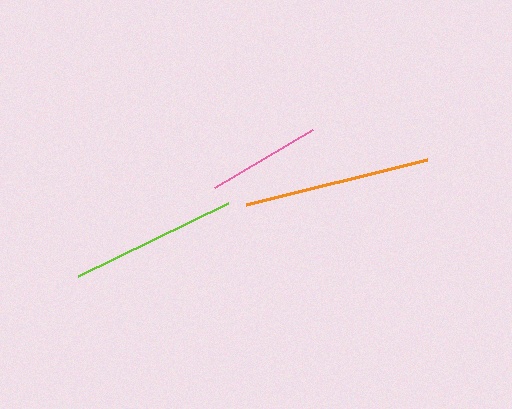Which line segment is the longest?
The orange line is the longest at approximately 186 pixels.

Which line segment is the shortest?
The pink line is the shortest at approximately 114 pixels.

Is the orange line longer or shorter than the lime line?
The orange line is longer than the lime line.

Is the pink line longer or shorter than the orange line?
The orange line is longer than the pink line.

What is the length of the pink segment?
The pink segment is approximately 114 pixels long.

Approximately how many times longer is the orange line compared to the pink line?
The orange line is approximately 1.6 times the length of the pink line.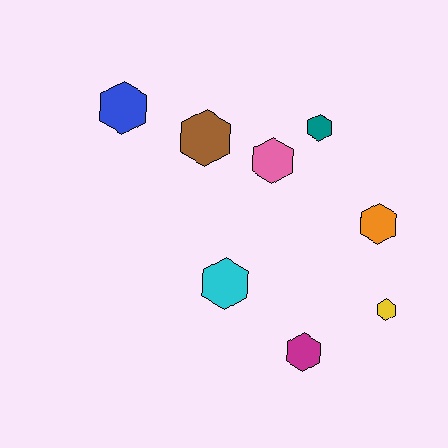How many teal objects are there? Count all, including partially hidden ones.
There is 1 teal object.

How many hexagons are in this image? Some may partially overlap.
There are 8 hexagons.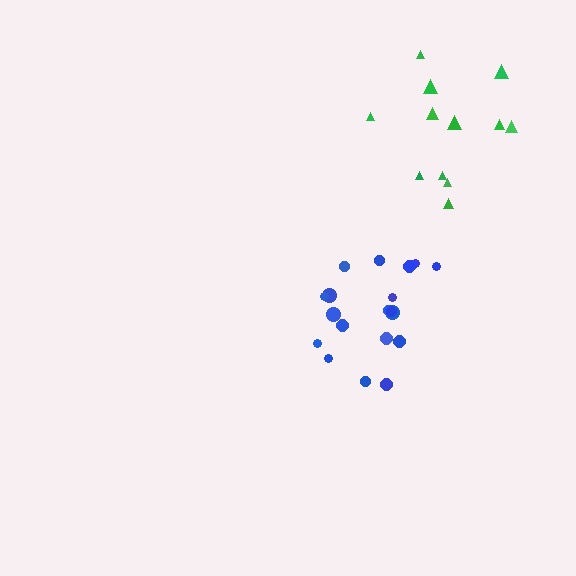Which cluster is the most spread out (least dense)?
Green.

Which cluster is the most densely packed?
Blue.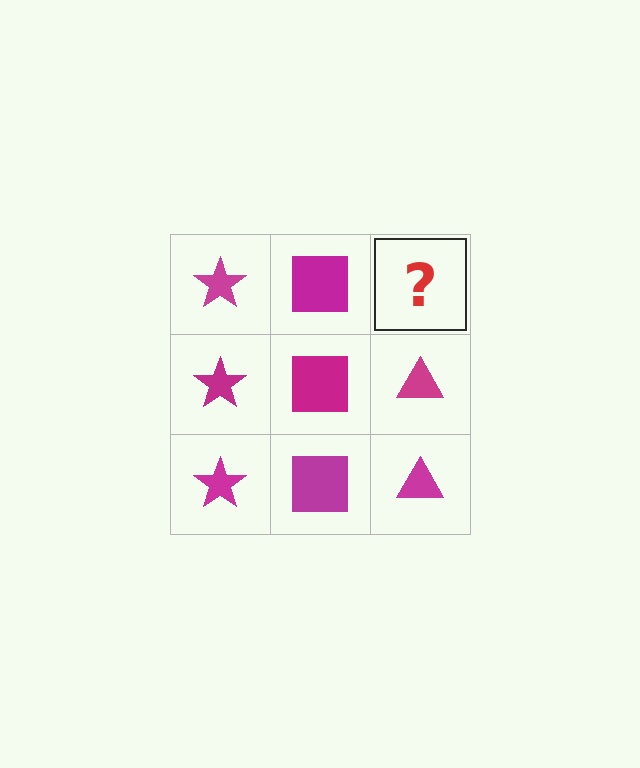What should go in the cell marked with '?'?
The missing cell should contain a magenta triangle.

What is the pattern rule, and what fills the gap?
The rule is that each column has a consistent shape. The gap should be filled with a magenta triangle.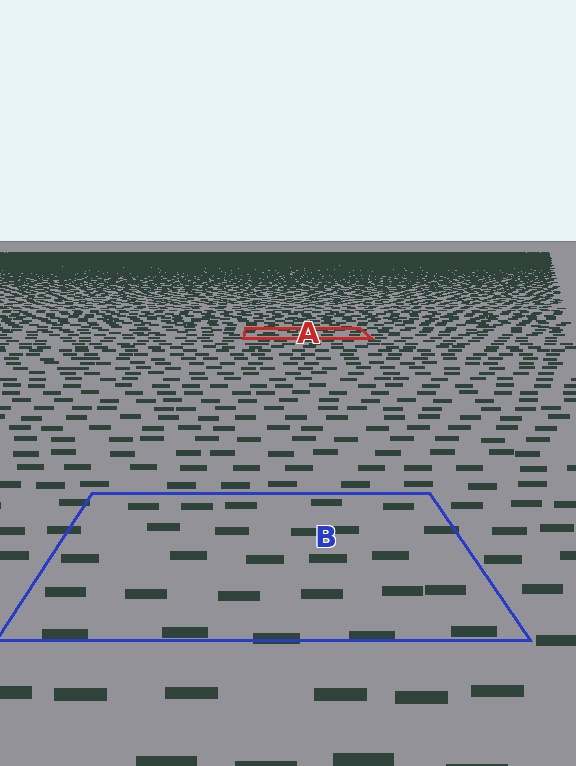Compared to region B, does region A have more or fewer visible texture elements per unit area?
Region A has more texture elements per unit area — they are packed more densely because it is farther away.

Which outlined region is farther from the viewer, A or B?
Region A is farther from the viewer — the texture elements inside it appear smaller and more densely packed.